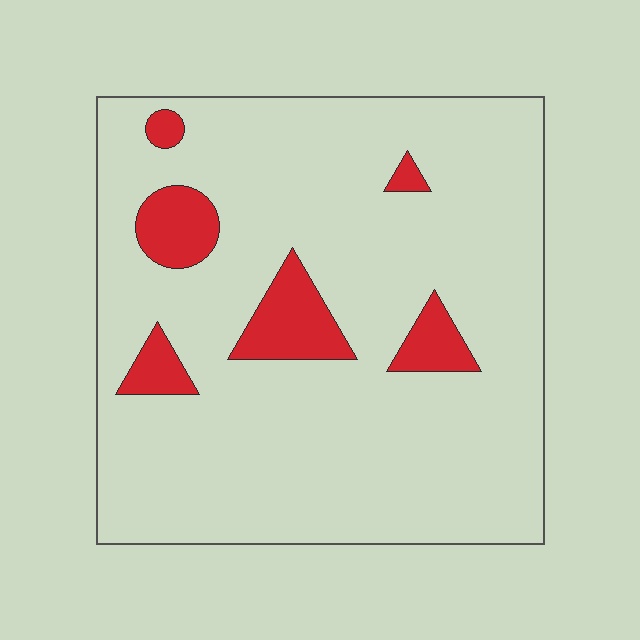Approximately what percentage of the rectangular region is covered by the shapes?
Approximately 10%.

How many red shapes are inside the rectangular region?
6.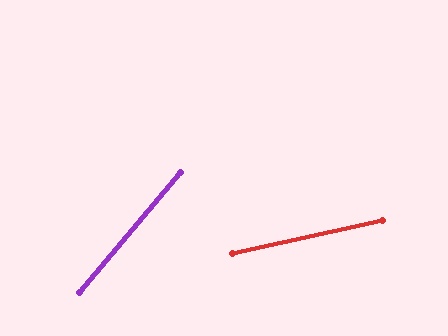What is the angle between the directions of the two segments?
Approximately 38 degrees.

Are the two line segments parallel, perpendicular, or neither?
Neither parallel nor perpendicular — they differ by about 38°.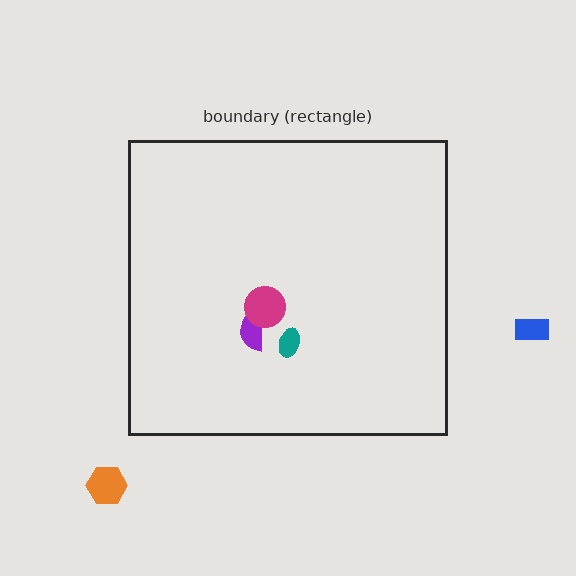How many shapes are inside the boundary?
3 inside, 2 outside.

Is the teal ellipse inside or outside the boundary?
Inside.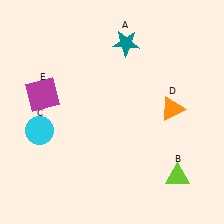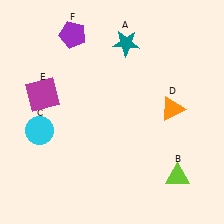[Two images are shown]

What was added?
A purple pentagon (F) was added in Image 2.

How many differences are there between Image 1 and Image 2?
There is 1 difference between the two images.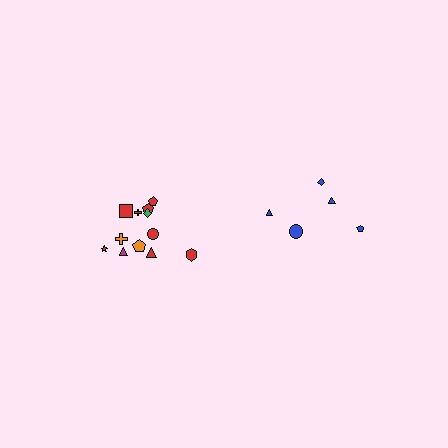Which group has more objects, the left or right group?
The left group.